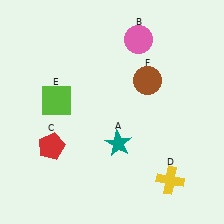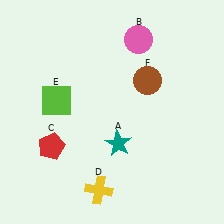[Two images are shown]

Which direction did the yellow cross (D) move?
The yellow cross (D) moved left.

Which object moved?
The yellow cross (D) moved left.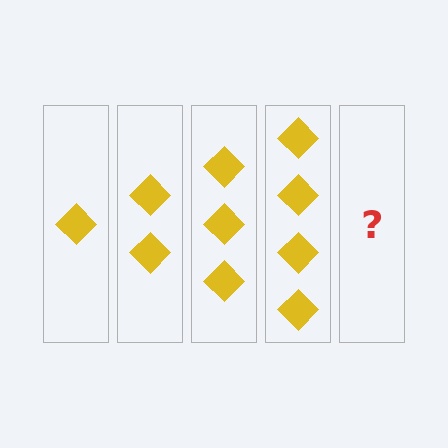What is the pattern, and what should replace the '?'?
The pattern is that each step adds one more diamond. The '?' should be 5 diamonds.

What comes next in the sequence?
The next element should be 5 diamonds.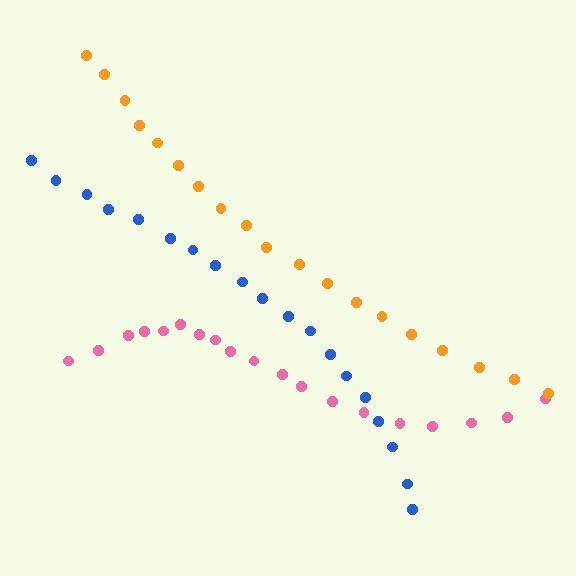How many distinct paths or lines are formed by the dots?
There are 3 distinct paths.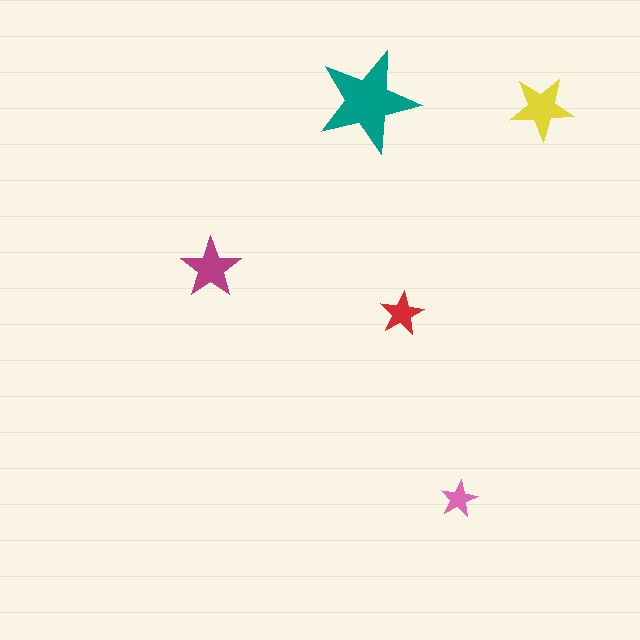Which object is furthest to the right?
The yellow star is rightmost.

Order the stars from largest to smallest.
the teal one, the yellow one, the magenta one, the red one, the pink one.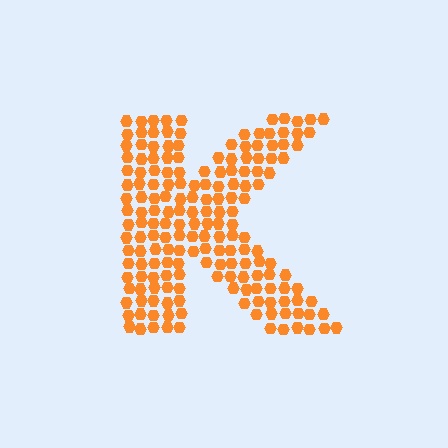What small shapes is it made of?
It is made of small hexagons.